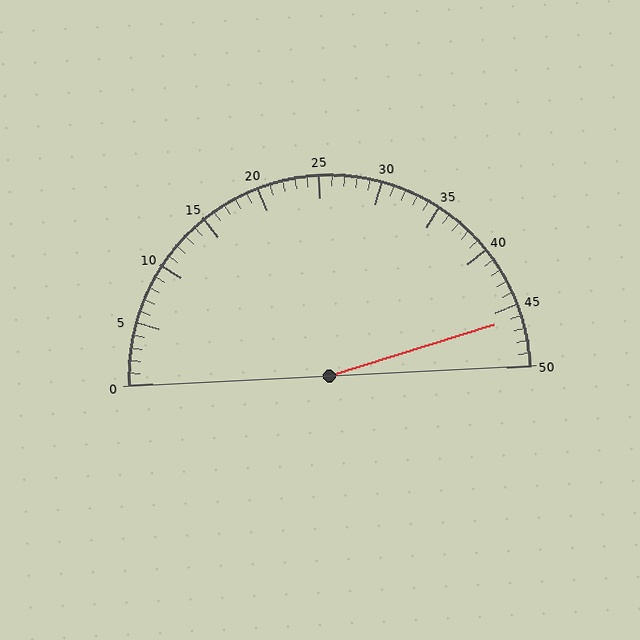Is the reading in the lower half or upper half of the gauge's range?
The reading is in the upper half of the range (0 to 50).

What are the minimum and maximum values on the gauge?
The gauge ranges from 0 to 50.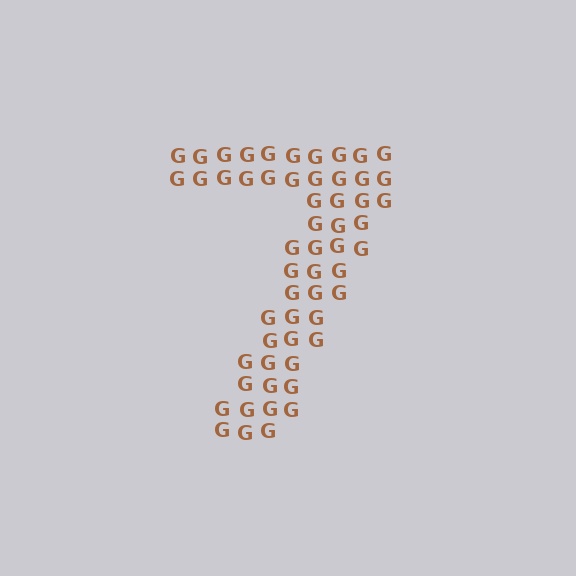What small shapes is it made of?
It is made of small letter G's.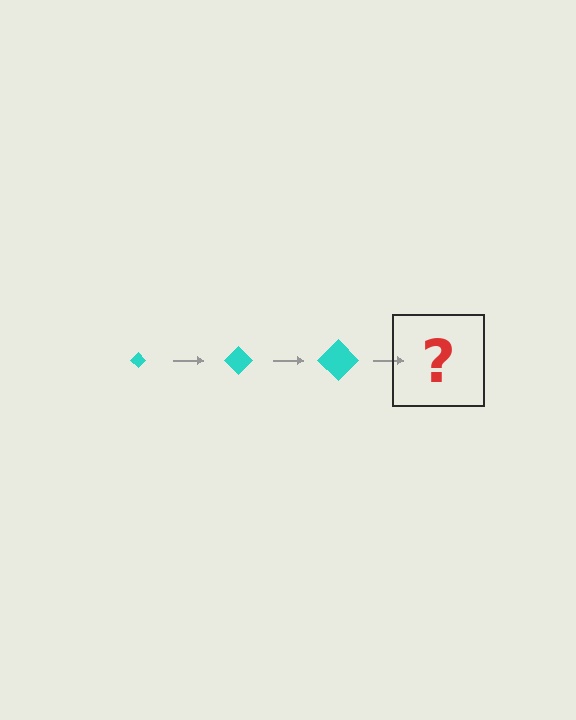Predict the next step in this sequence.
The next step is a cyan diamond, larger than the previous one.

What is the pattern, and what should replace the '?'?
The pattern is that the diamond gets progressively larger each step. The '?' should be a cyan diamond, larger than the previous one.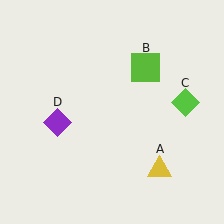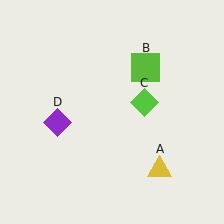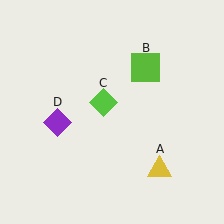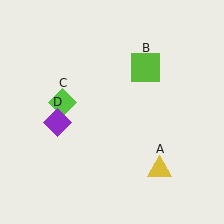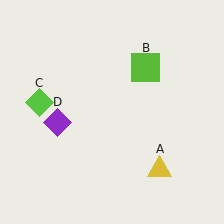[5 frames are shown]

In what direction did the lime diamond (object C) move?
The lime diamond (object C) moved left.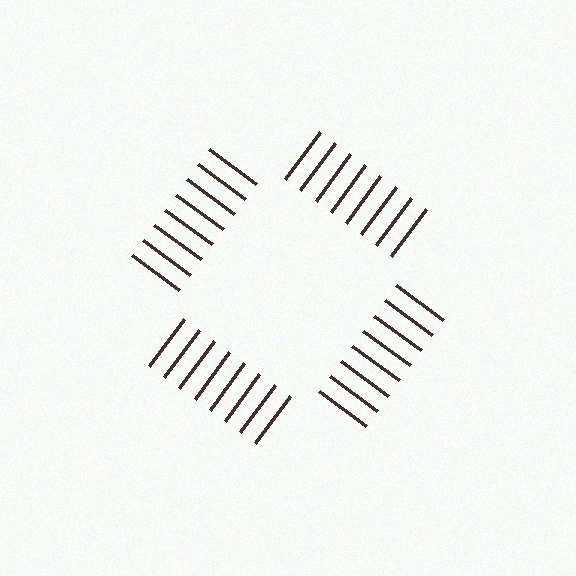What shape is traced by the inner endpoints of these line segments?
An illusory square — the line segments terminate on its edges but no continuous stroke is drawn.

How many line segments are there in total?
32 — 8 along each of the 4 edges.